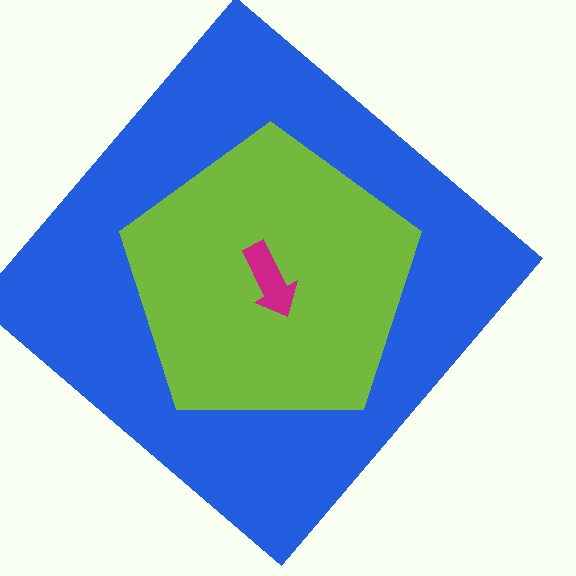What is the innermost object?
The magenta arrow.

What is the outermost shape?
The blue diamond.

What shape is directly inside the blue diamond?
The lime pentagon.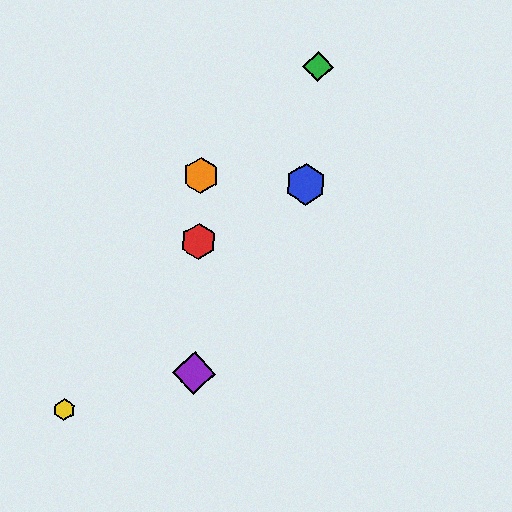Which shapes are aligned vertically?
The red hexagon, the purple diamond, the orange hexagon are aligned vertically.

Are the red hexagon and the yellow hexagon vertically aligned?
No, the red hexagon is at x≈199 and the yellow hexagon is at x≈64.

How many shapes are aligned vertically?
3 shapes (the red hexagon, the purple diamond, the orange hexagon) are aligned vertically.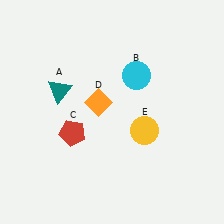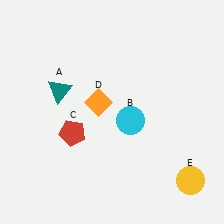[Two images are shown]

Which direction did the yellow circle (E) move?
The yellow circle (E) moved down.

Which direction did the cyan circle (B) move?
The cyan circle (B) moved down.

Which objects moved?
The objects that moved are: the cyan circle (B), the yellow circle (E).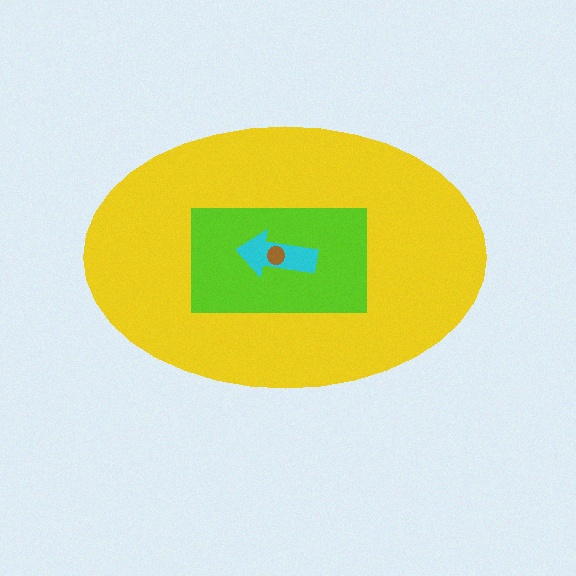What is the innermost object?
The brown circle.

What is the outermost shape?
The yellow ellipse.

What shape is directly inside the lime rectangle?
The cyan arrow.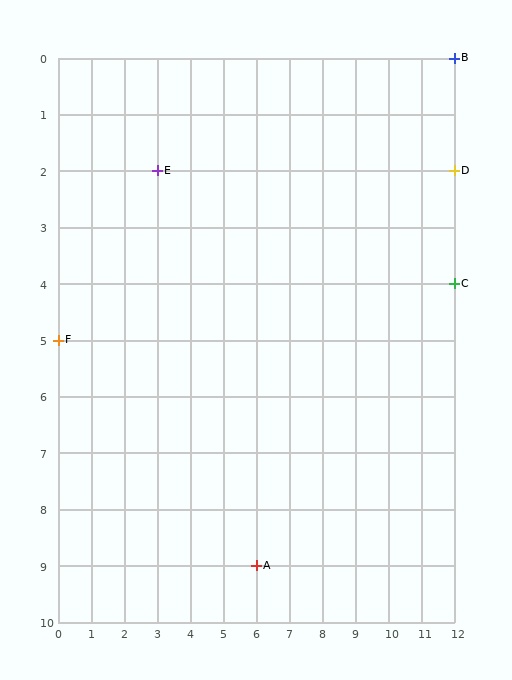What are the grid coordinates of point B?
Point B is at grid coordinates (12, 0).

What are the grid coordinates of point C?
Point C is at grid coordinates (12, 4).